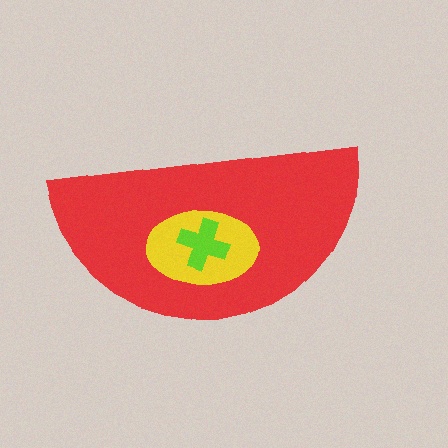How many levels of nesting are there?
3.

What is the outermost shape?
The red semicircle.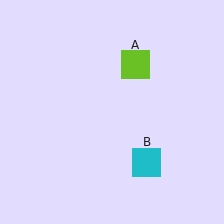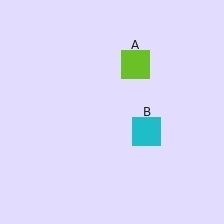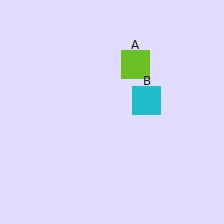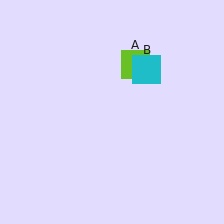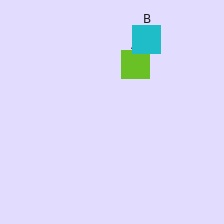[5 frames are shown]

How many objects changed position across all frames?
1 object changed position: cyan square (object B).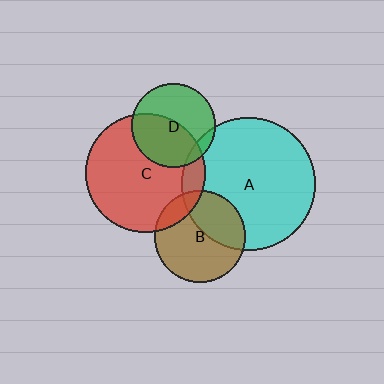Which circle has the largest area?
Circle A (cyan).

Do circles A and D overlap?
Yes.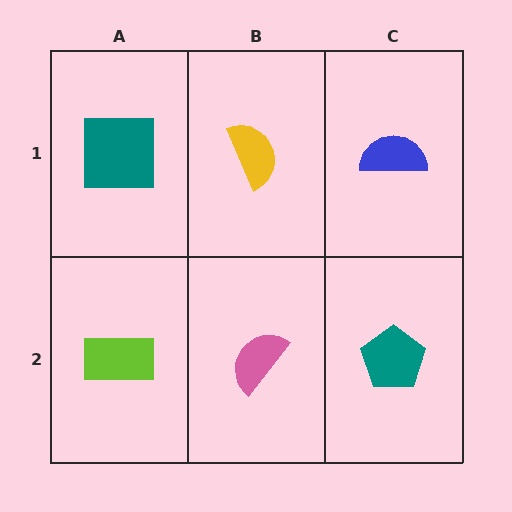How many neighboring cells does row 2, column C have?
2.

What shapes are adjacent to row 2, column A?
A teal square (row 1, column A), a pink semicircle (row 2, column B).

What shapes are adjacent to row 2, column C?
A blue semicircle (row 1, column C), a pink semicircle (row 2, column B).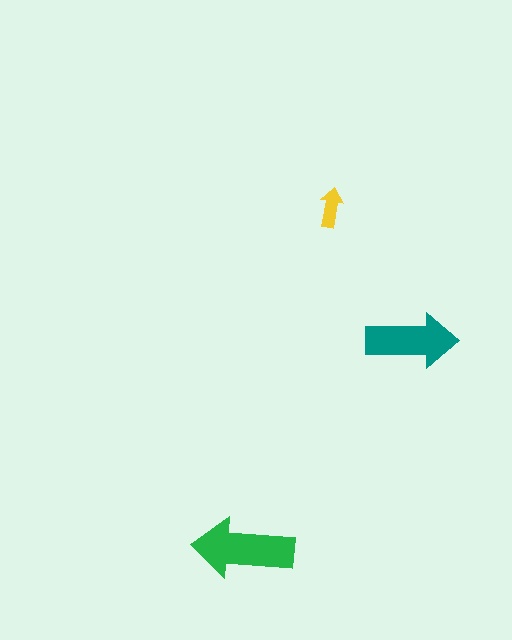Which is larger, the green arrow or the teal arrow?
The green one.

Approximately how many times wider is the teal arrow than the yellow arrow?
About 2.5 times wider.